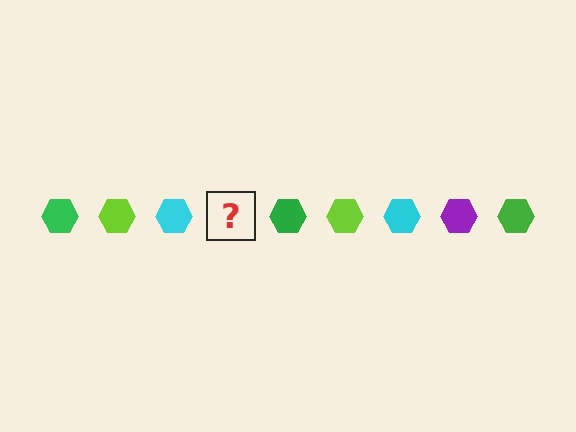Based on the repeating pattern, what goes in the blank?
The blank should be a purple hexagon.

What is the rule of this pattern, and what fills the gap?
The rule is that the pattern cycles through green, lime, cyan, purple hexagons. The gap should be filled with a purple hexagon.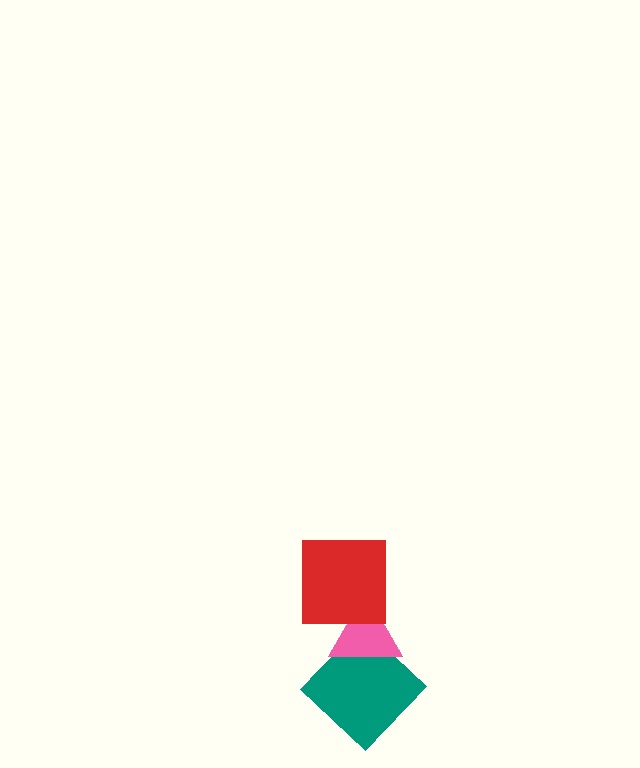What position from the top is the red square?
The red square is 1st from the top.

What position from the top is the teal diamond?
The teal diamond is 3rd from the top.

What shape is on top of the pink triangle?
The red square is on top of the pink triangle.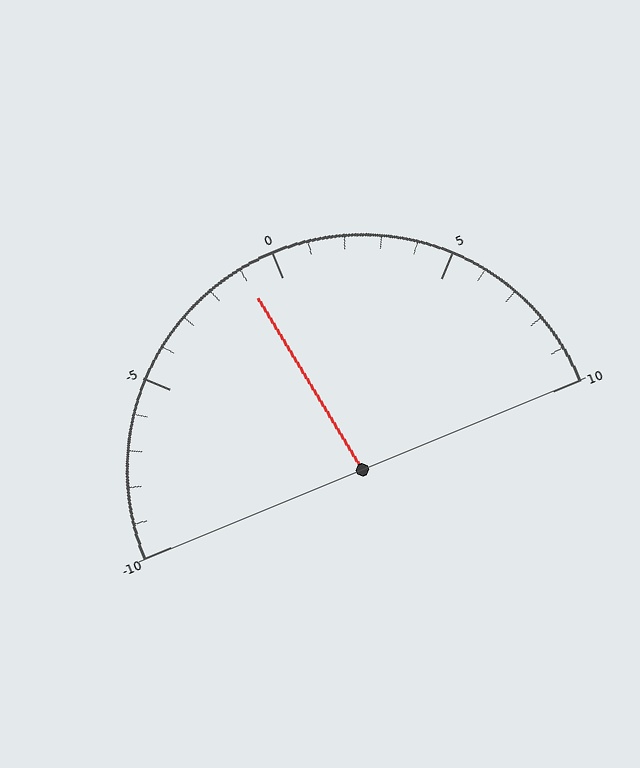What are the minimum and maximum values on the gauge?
The gauge ranges from -10 to 10.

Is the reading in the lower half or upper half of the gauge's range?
The reading is in the lower half of the range (-10 to 10).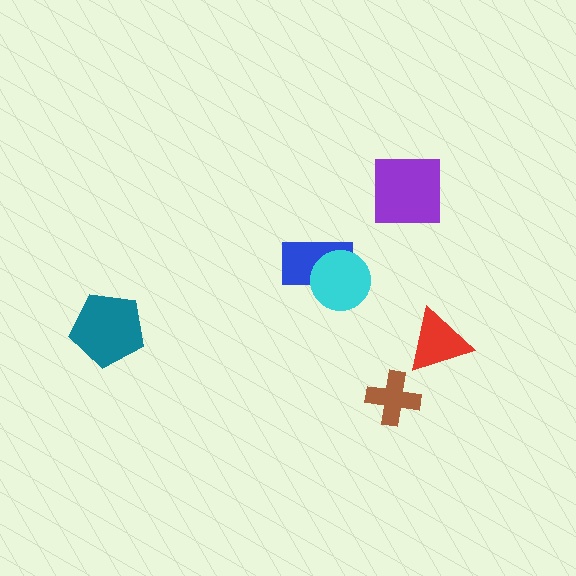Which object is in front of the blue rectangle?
The cyan circle is in front of the blue rectangle.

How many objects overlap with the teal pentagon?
0 objects overlap with the teal pentagon.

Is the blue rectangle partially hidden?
Yes, it is partially covered by another shape.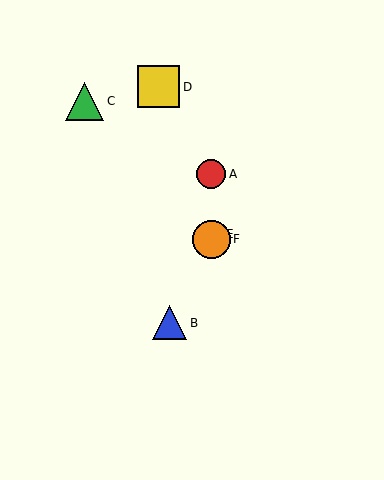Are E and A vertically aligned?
Yes, both are at x≈211.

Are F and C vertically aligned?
No, F is at x≈211 and C is at x≈84.